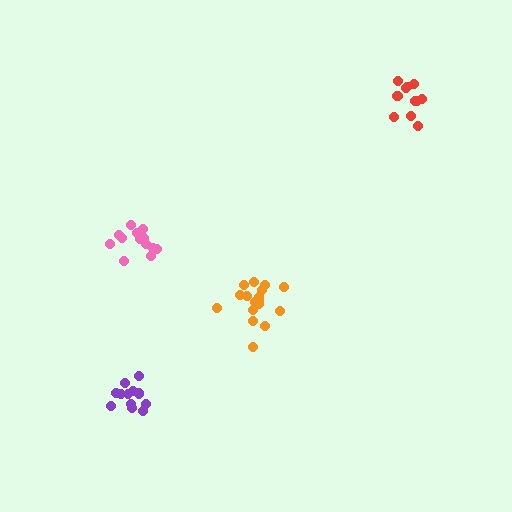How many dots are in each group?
Group 1: 14 dots, Group 2: 17 dots, Group 3: 11 dots, Group 4: 12 dots (54 total).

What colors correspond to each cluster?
The clusters are colored: pink, orange, red, purple.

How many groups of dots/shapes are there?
There are 4 groups.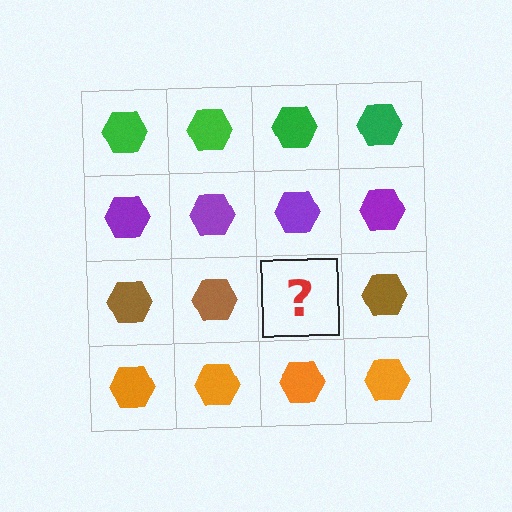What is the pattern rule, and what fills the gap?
The rule is that each row has a consistent color. The gap should be filled with a brown hexagon.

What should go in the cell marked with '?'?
The missing cell should contain a brown hexagon.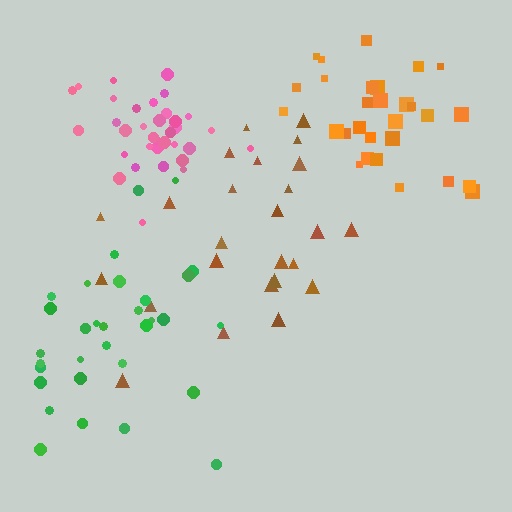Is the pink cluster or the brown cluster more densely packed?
Pink.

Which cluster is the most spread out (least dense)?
Brown.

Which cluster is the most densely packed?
Pink.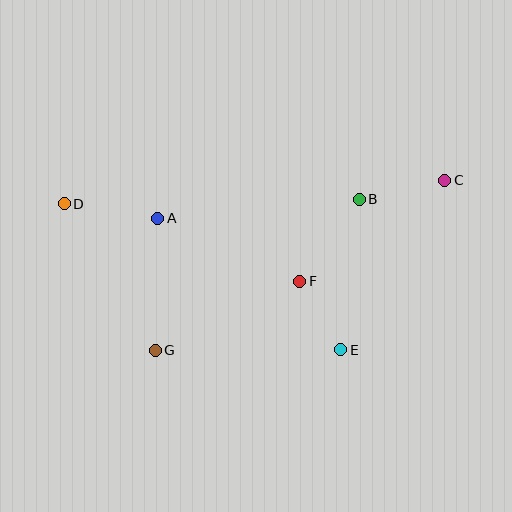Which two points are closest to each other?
Points E and F are closest to each other.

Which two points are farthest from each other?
Points C and D are farthest from each other.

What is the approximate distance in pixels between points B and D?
The distance between B and D is approximately 295 pixels.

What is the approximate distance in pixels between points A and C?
The distance between A and C is approximately 289 pixels.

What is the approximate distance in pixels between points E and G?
The distance between E and G is approximately 185 pixels.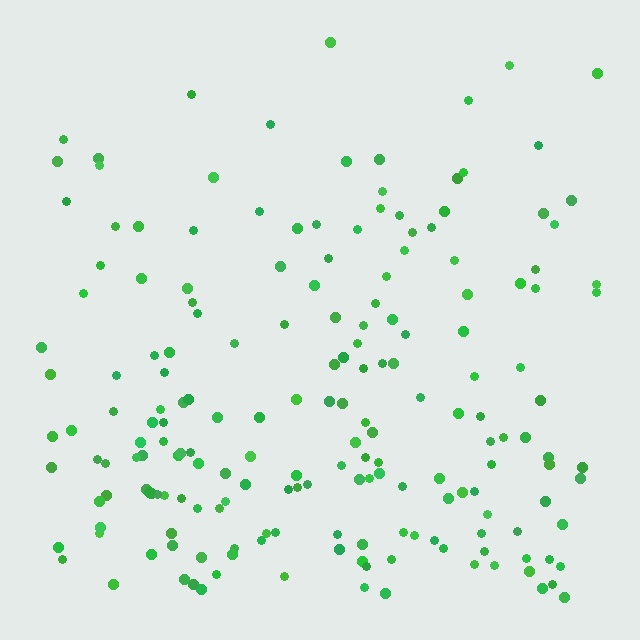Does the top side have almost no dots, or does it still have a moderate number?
Still a moderate number, just noticeably fewer than the bottom.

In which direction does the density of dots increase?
From top to bottom, with the bottom side densest.